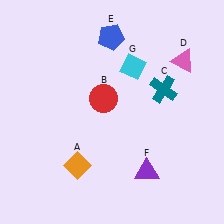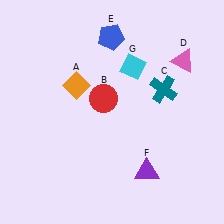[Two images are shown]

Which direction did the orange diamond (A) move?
The orange diamond (A) moved up.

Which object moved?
The orange diamond (A) moved up.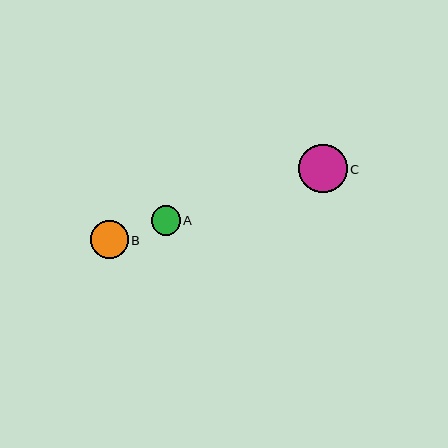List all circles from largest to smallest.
From largest to smallest: C, B, A.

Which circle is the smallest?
Circle A is the smallest with a size of approximately 29 pixels.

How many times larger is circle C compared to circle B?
Circle C is approximately 1.3 times the size of circle B.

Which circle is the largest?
Circle C is the largest with a size of approximately 49 pixels.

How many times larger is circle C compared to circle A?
Circle C is approximately 1.7 times the size of circle A.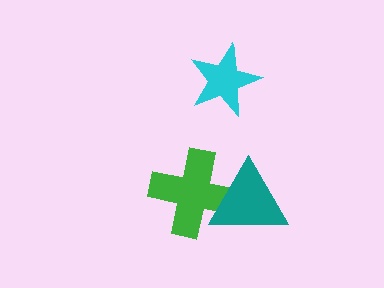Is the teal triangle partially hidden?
No, no other shape covers it.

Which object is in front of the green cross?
The teal triangle is in front of the green cross.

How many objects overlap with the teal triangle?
1 object overlaps with the teal triangle.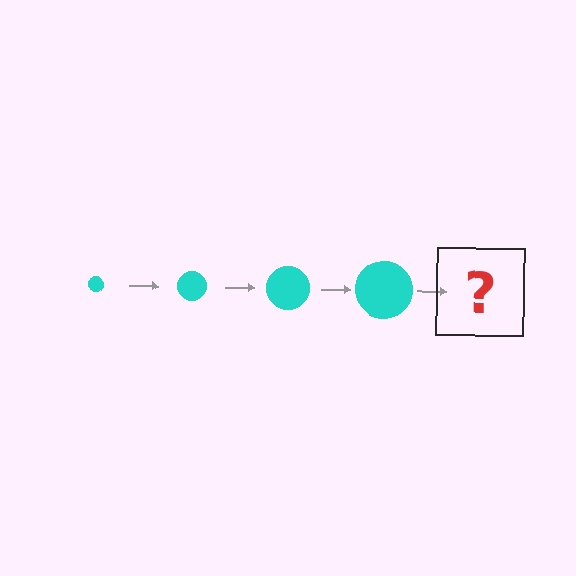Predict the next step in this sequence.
The next step is a cyan circle, larger than the previous one.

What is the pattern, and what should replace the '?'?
The pattern is that the circle gets progressively larger each step. The '?' should be a cyan circle, larger than the previous one.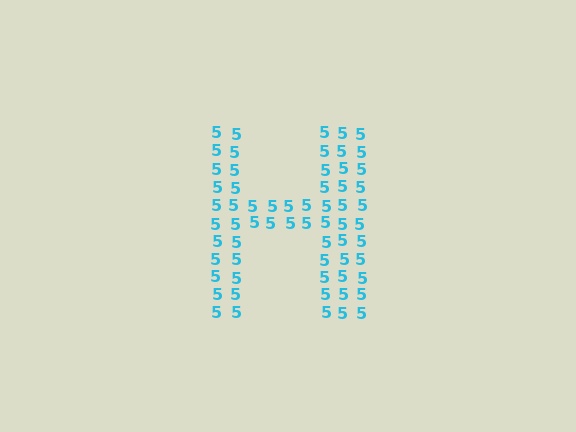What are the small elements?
The small elements are digit 5's.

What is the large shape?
The large shape is the letter H.